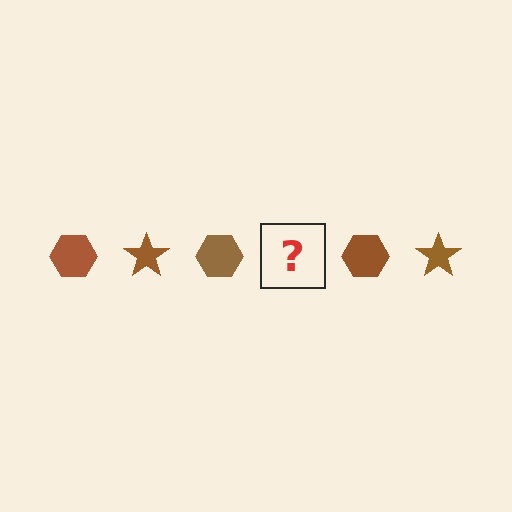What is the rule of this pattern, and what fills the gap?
The rule is that the pattern cycles through hexagon, star shapes in brown. The gap should be filled with a brown star.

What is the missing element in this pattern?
The missing element is a brown star.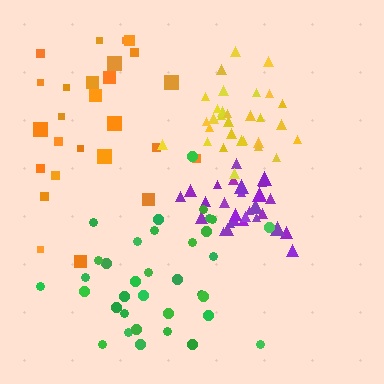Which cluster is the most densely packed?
Yellow.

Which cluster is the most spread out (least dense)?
Orange.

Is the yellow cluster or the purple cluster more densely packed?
Yellow.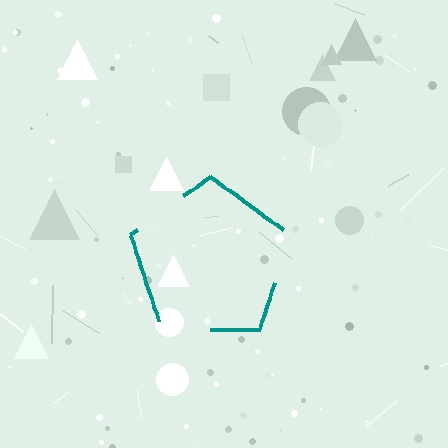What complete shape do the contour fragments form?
The contour fragments form a pentagon.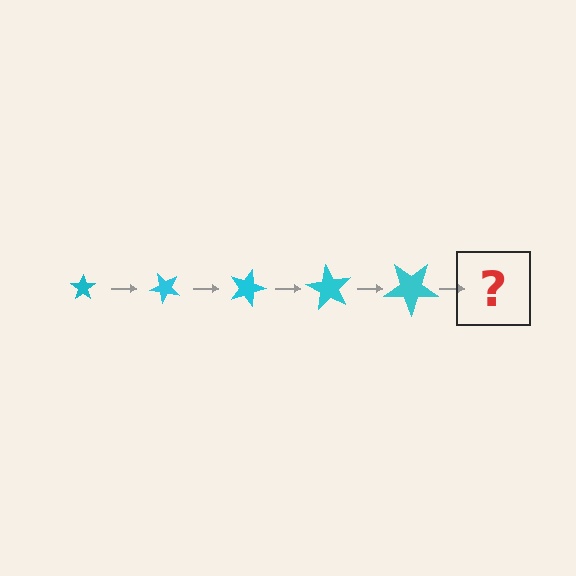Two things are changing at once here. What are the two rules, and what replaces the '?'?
The two rules are that the star grows larger each step and it rotates 45 degrees each step. The '?' should be a star, larger than the previous one and rotated 225 degrees from the start.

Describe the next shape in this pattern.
It should be a star, larger than the previous one and rotated 225 degrees from the start.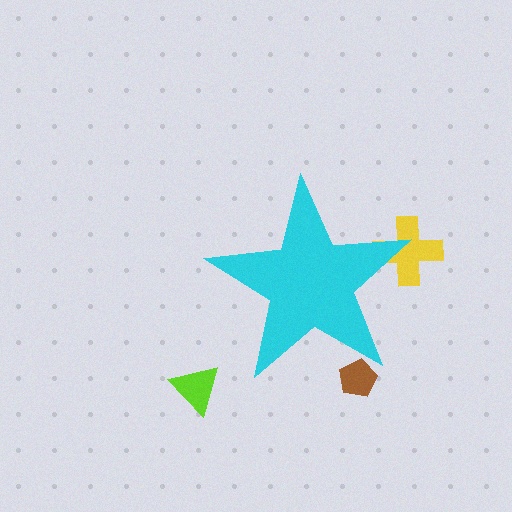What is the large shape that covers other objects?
A cyan star.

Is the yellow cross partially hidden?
Yes, the yellow cross is partially hidden behind the cyan star.